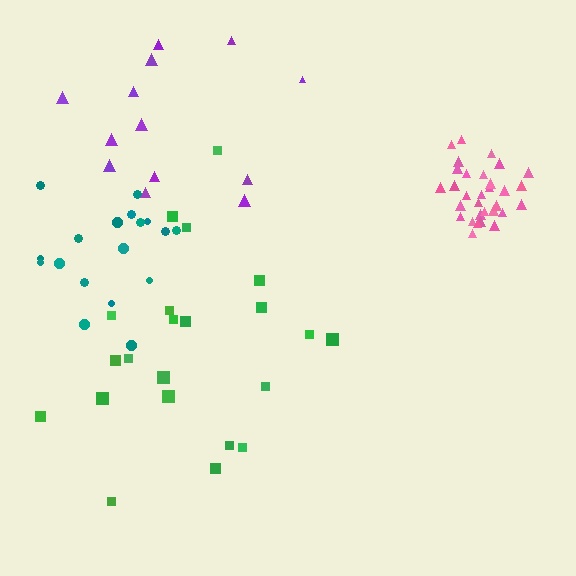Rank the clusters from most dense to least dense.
pink, green, teal, purple.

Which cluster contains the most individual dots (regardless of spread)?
Pink (31).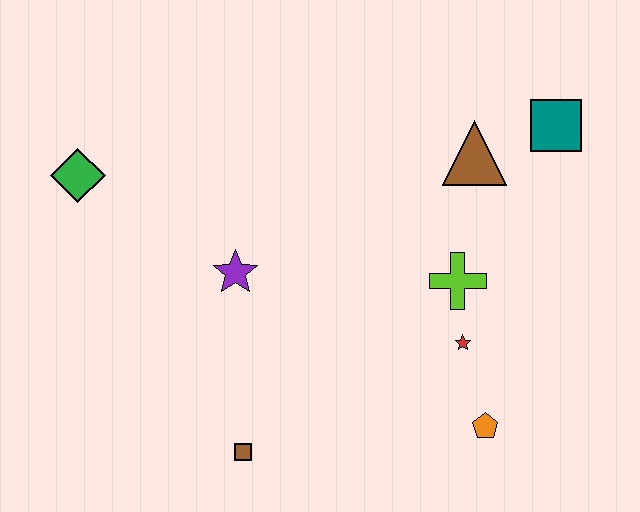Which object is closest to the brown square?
The purple star is closest to the brown square.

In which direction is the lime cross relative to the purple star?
The lime cross is to the right of the purple star.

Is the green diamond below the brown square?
No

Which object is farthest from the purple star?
The teal square is farthest from the purple star.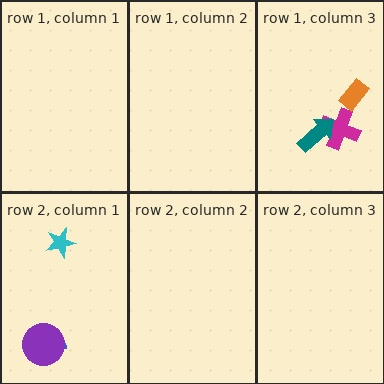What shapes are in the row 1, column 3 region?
The magenta cross, the orange rectangle, the teal arrow.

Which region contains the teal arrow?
The row 1, column 3 region.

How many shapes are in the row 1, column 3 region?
3.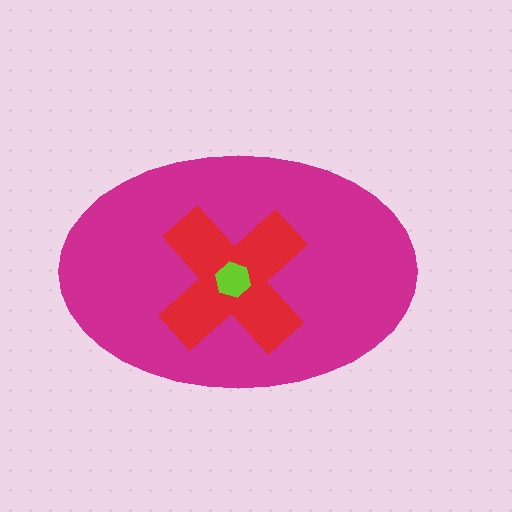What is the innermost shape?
The lime hexagon.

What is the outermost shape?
The magenta ellipse.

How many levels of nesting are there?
3.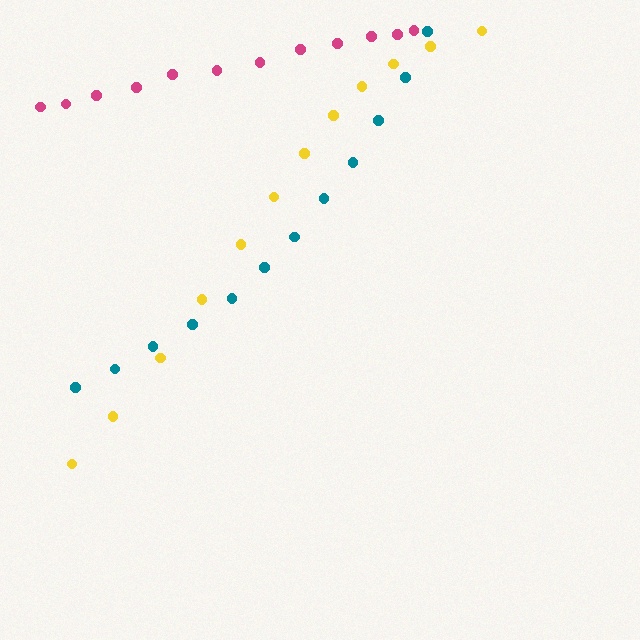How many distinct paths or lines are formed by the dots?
There are 3 distinct paths.